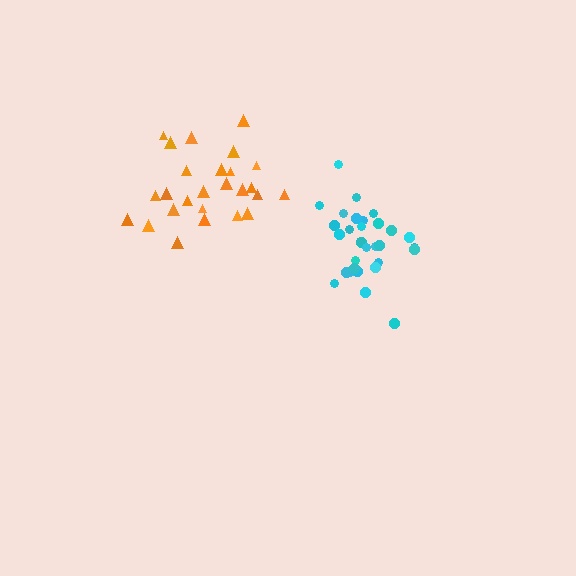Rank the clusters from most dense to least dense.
cyan, orange.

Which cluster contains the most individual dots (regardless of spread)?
Cyan (31).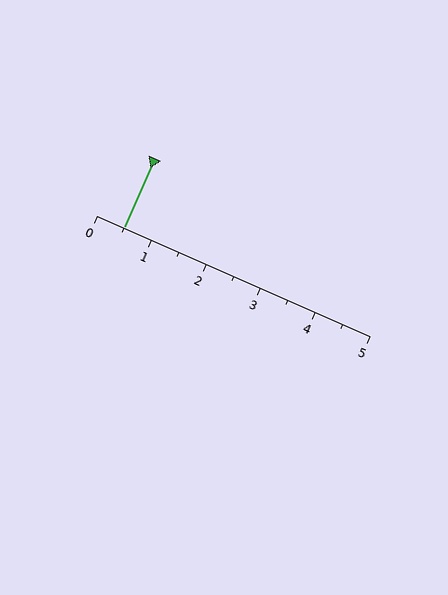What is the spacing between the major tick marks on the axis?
The major ticks are spaced 1 apart.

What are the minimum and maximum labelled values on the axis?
The axis runs from 0 to 5.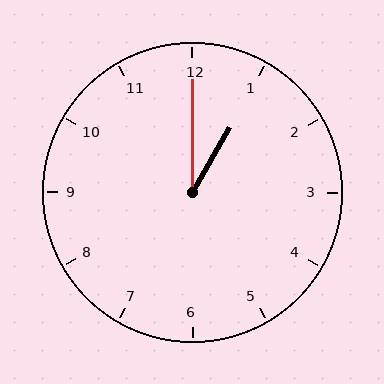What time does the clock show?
1:00.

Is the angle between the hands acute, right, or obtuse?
It is acute.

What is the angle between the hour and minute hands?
Approximately 30 degrees.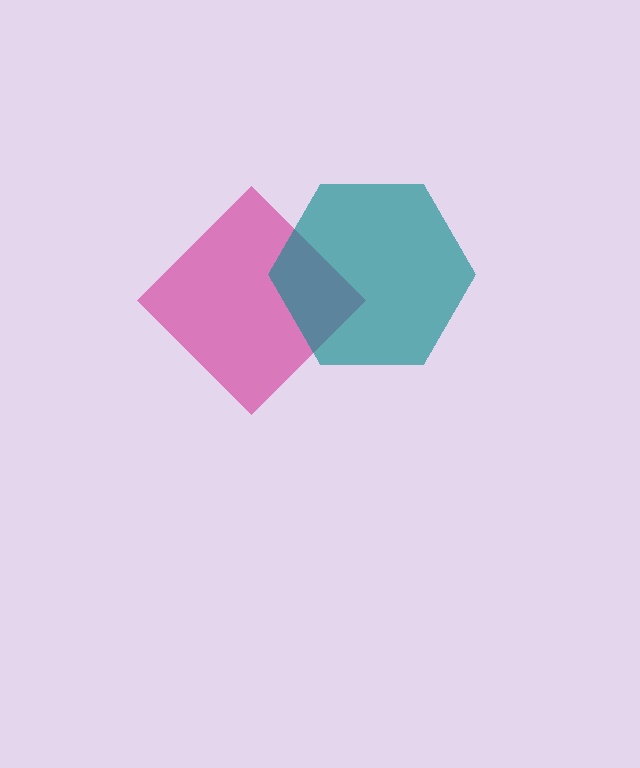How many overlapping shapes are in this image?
There are 2 overlapping shapes in the image.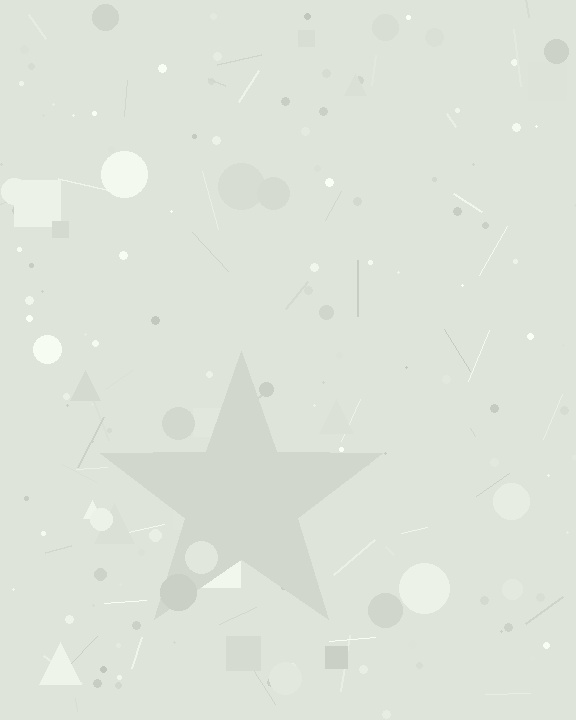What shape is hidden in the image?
A star is hidden in the image.